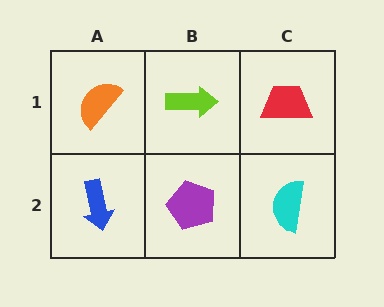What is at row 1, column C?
A red trapezoid.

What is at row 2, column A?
A blue arrow.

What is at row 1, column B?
A lime arrow.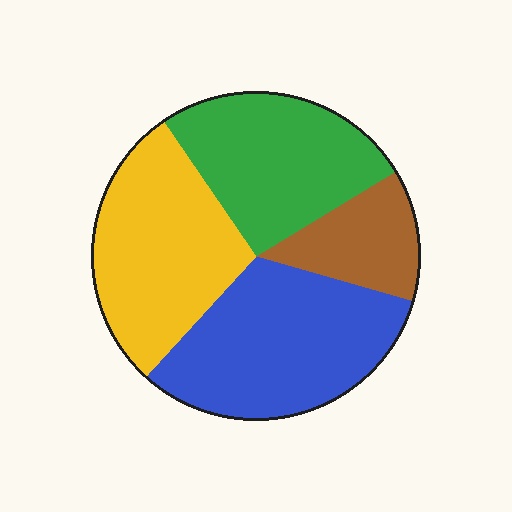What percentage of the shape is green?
Green covers roughly 25% of the shape.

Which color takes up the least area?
Brown, at roughly 15%.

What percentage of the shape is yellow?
Yellow takes up about one quarter (1/4) of the shape.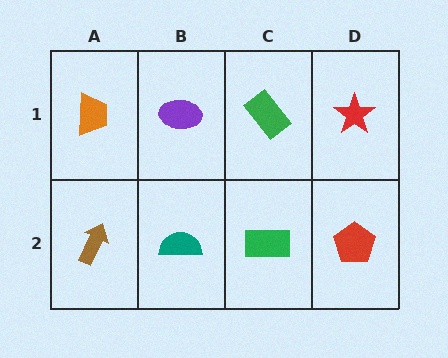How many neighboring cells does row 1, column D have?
2.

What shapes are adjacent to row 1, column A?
A brown arrow (row 2, column A), a purple ellipse (row 1, column B).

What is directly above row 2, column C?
A green rectangle.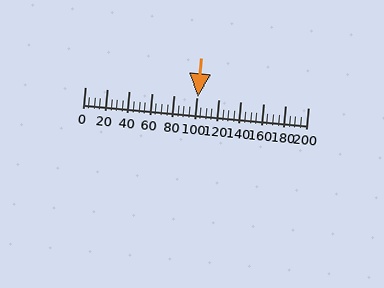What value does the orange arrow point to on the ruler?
The orange arrow points to approximately 101.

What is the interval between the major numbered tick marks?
The major tick marks are spaced 20 units apart.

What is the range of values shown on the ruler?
The ruler shows values from 0 to 200.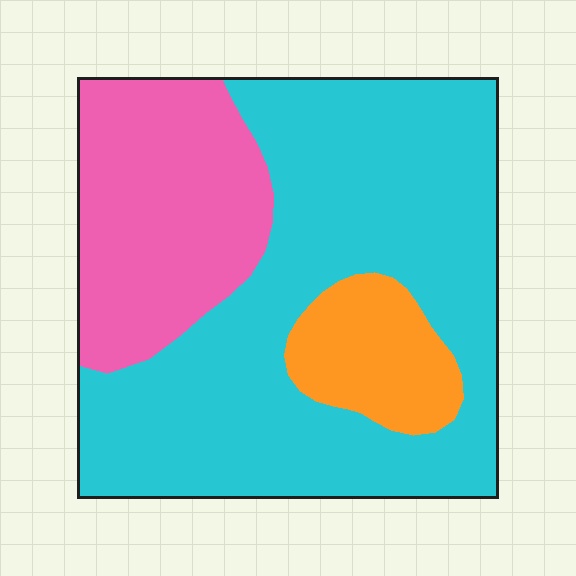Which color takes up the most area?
Cyan, at roughly 60%.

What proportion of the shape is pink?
Pink takes up about one quarter (1/4) of the shape.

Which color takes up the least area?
Orange, at roughly 10%.